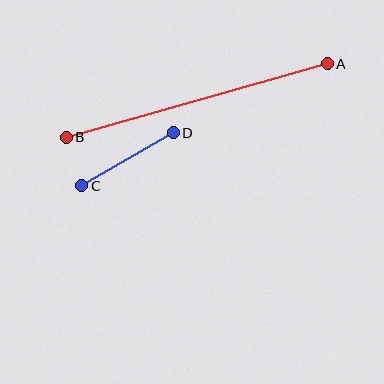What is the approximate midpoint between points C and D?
The midpoint is at approximately (127, 159) pixels.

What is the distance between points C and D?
The distance is approximately 106 pixels.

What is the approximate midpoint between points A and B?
The midpoint is at approximately (197, 100) pixels.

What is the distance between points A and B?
The distance is approximately 271 pixels.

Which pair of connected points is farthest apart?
Points A and B are farthest apart.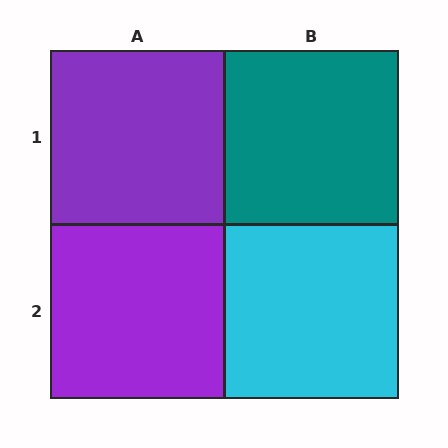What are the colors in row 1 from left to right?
Purple, teal.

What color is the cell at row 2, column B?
Cyan.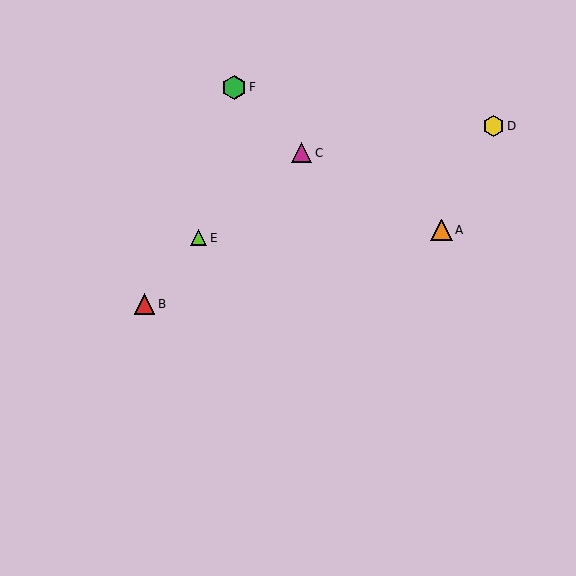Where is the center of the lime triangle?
The center of the lime triangle is at (199, 238).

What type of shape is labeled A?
Shape A is an orange triangle.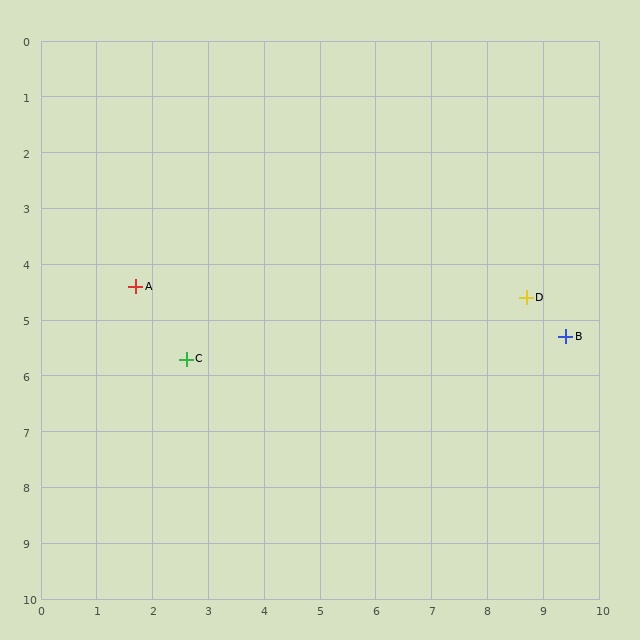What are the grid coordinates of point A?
Point A is at approximately (1.7, 4.4).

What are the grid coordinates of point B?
Point B is at approximately (9.4, 5.3).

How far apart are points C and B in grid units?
Points C and B are about 6.8 grid units apart.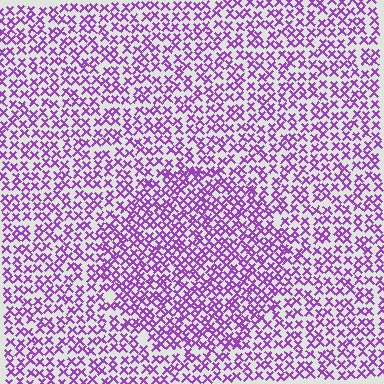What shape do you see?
I see a circle.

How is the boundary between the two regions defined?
The boundary is defined by a change in element density (approximately 1.5x ratio). All elements are the same color, size, and shape.